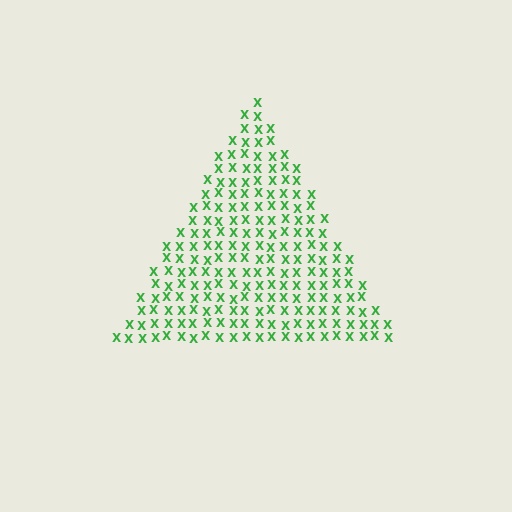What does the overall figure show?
The overall figure shows a triangle.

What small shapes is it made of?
It is made of small letter X's.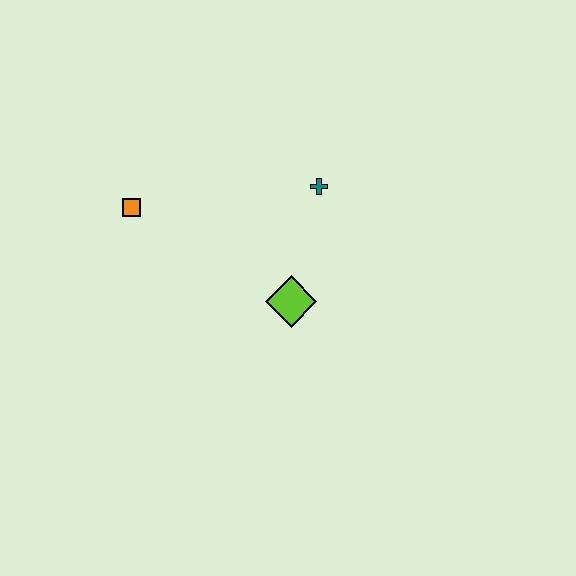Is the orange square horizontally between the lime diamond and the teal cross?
No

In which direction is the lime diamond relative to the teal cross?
The lime diamond is below the teal cross.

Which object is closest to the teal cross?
The lime diamond is closest to the teal cross.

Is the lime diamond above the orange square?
No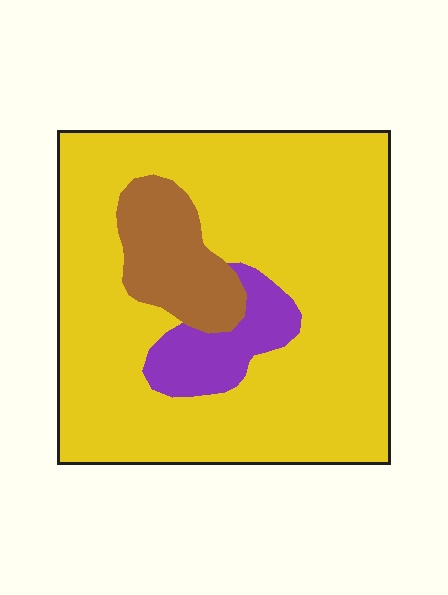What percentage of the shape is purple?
Purple covers 9% of the shape.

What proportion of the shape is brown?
Brown takes up about one eighth (1/8) of the shape.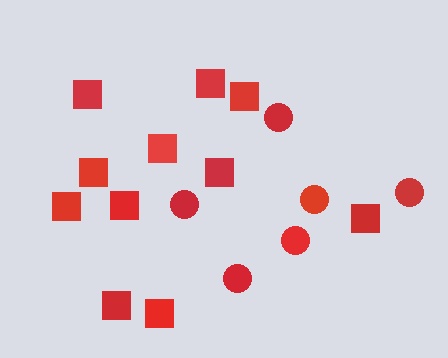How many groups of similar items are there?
There are 2 groups: one group of squares (11) and one group of circles (6).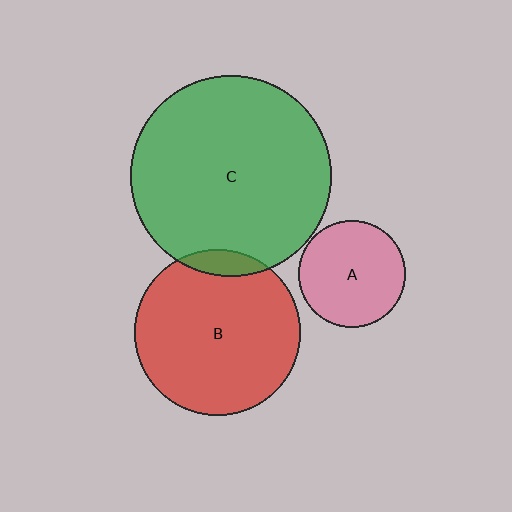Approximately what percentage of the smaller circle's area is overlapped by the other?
Approximately 10%.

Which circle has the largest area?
Circle C (green).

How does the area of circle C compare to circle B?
Approximately 1.5 times.